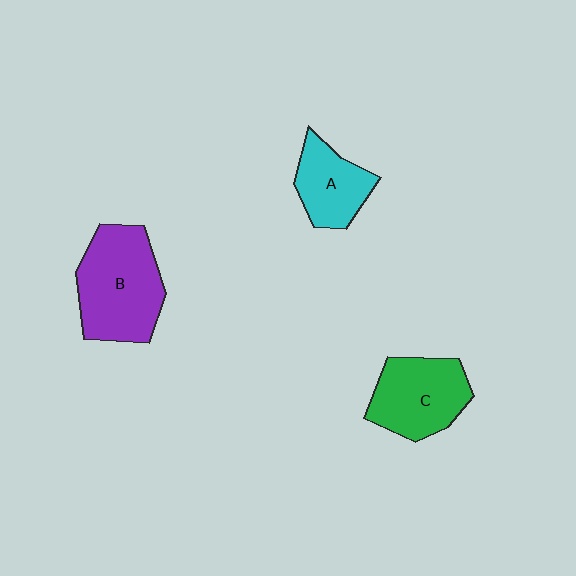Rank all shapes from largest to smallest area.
From largest to smallest: B (purple), C (green), A (cyan).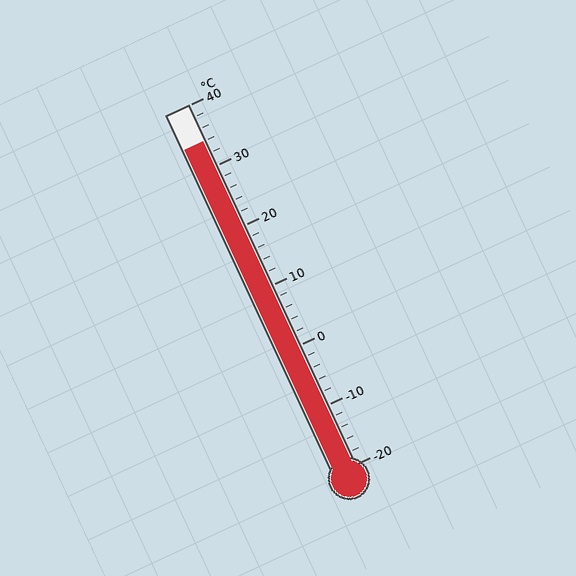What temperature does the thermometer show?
The thermometer shows approximately 34°C.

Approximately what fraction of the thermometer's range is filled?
The thermometer is filled to approximately 90% of its range.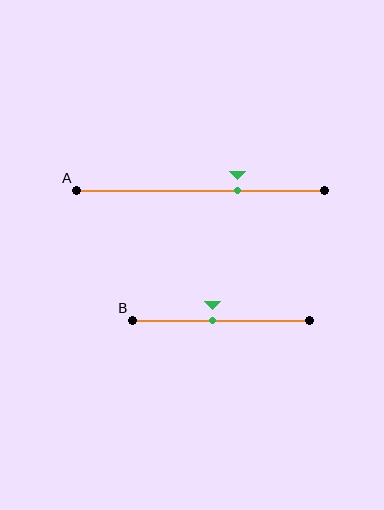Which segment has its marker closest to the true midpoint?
Segment B has its marker closest to the true midpoint.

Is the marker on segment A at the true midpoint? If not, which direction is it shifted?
No, the marker on segment A is shifted to the right by about 15% of the segment length.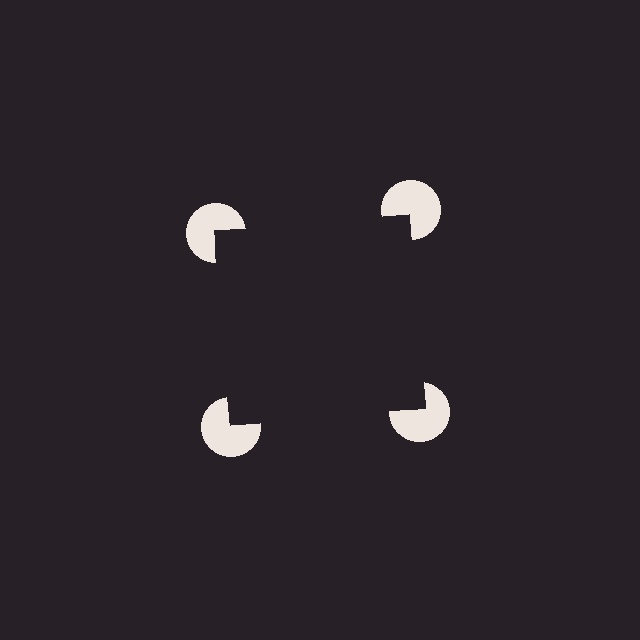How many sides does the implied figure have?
4 sides.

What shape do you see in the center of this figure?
An illusory square — its edges are inferred from the aligned wedge cuts in the pac-man discs, not physically drawn.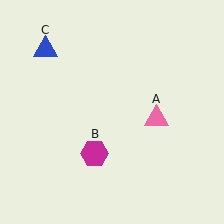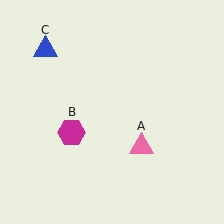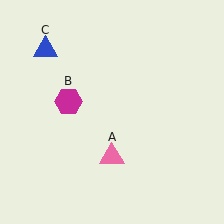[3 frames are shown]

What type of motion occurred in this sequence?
The pink triangle (object A), magenta hexagon (object B) rotated clockwise around the center of the scene.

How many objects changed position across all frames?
2 objects changed position: pink triangle (object A), magenta hexagon (object B).